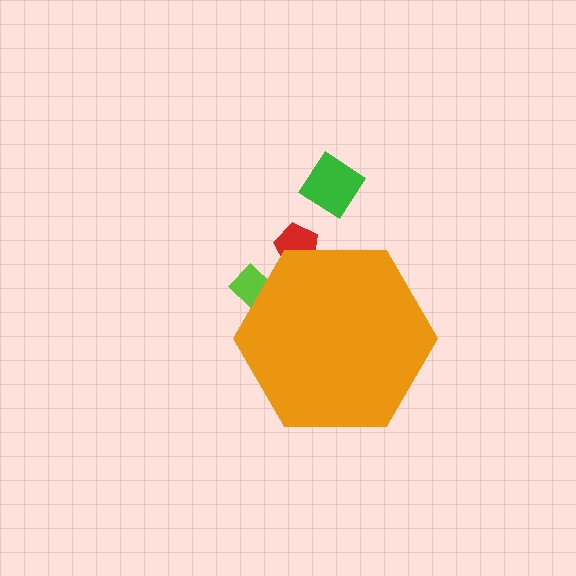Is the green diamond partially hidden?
No, the green diamond is fully visible.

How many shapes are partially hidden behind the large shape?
2 shapes are partially hidden.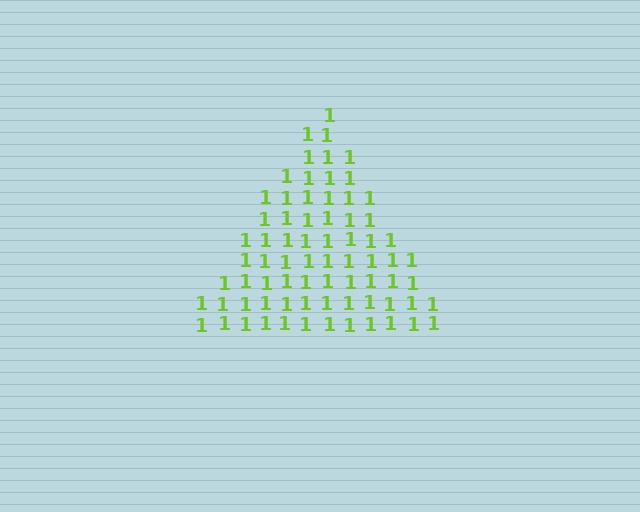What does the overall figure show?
The overall figure shows a triangle.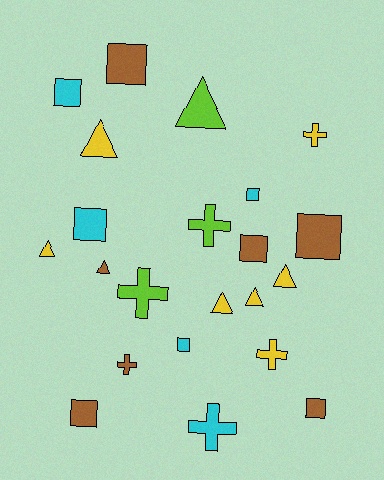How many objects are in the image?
There are 22 objects.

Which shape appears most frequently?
Square, with 9 objects.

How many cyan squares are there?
There are 4 cyan squares.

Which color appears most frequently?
Brown, with 7 objects.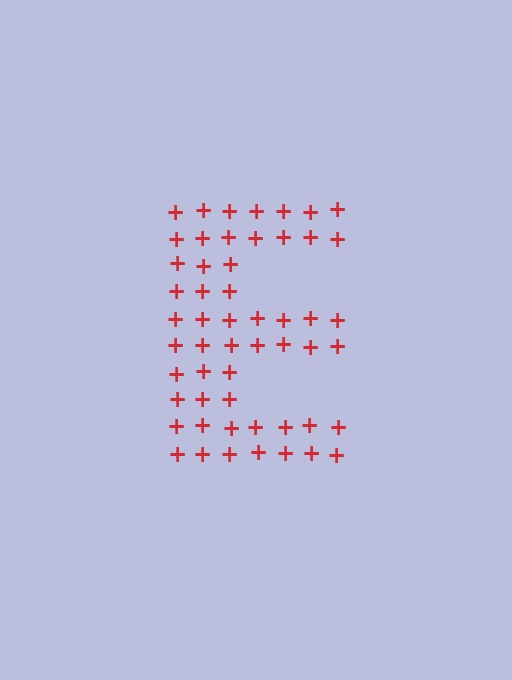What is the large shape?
The large shape is the letter E.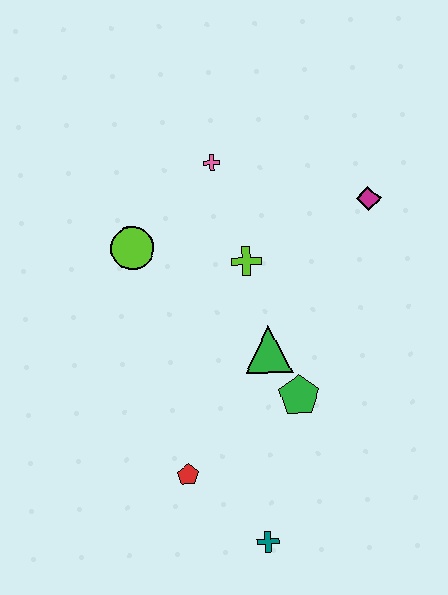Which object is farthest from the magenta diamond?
The teal cross is farthest from the magenta diamond.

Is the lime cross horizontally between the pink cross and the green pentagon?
Yes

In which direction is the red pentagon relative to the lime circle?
The red pentagon is below the lime circle.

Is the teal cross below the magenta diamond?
Yes